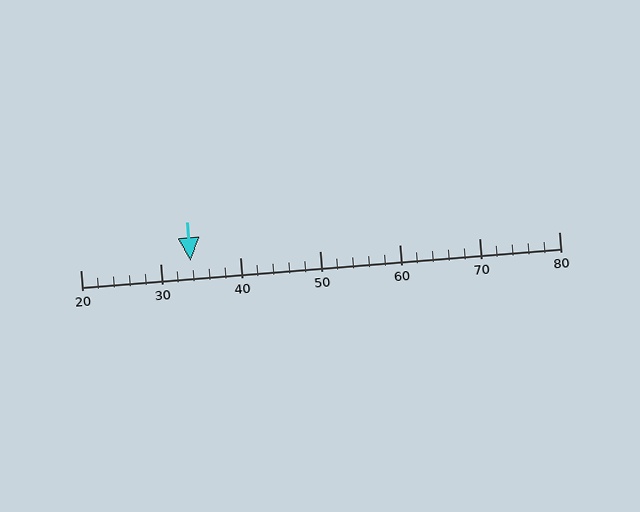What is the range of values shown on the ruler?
The ruler shows values from 20 to 80.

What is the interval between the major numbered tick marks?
The major tick marks are spaced 10 units apart.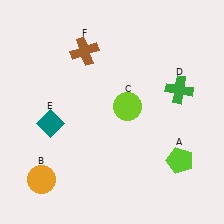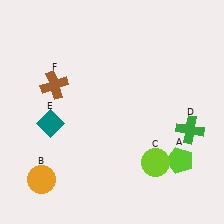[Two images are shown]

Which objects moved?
The objects that moved are: the lime circle (C), the green cross (D), the brown cross (F).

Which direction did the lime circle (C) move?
The lime circle (C) moved down.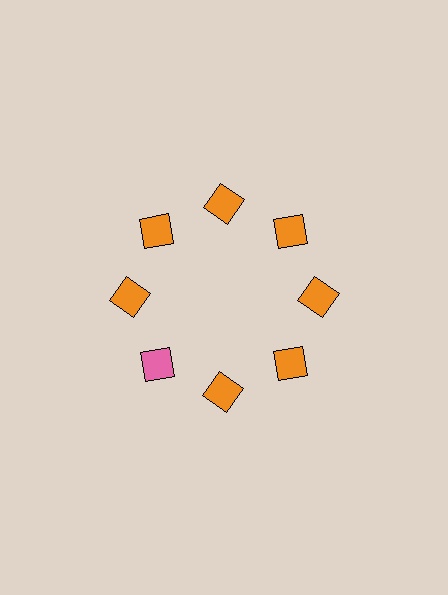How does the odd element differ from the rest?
It has a different color: pink instead of orange.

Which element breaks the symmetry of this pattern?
The pink square at roughly the 8 o'clock position breaks the symmetry. All other shapes are orange squares.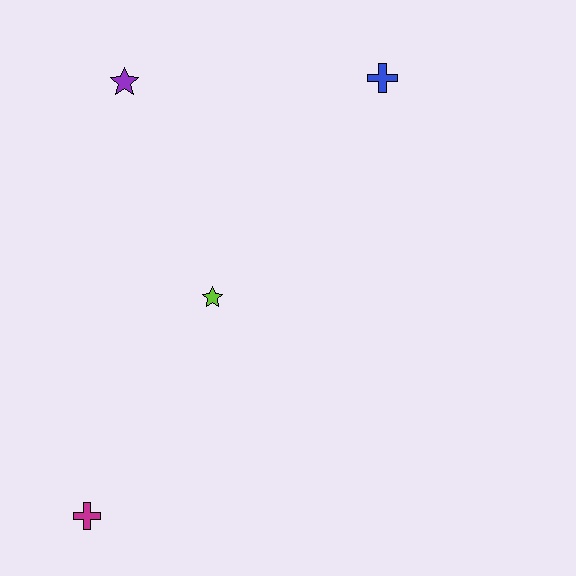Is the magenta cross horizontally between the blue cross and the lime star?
No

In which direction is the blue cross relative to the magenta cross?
The blue cross is above the magenta cross.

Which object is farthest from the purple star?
The magenta cross is farthest from the purple star.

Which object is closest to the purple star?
The lime star is closest to the purple star.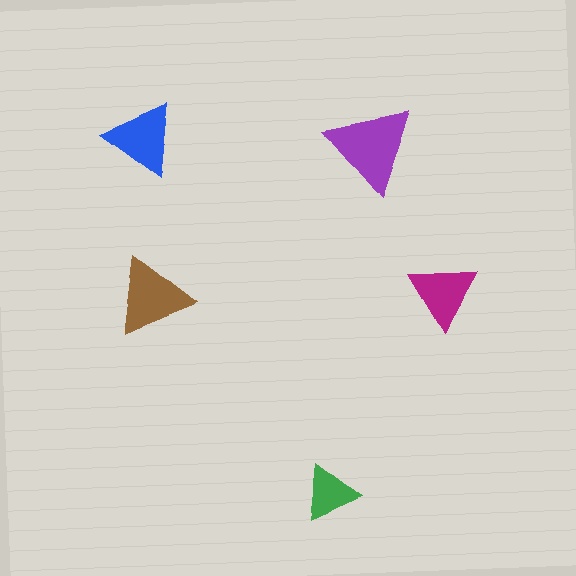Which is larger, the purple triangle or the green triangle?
The purple one.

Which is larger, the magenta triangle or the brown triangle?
The brown one.